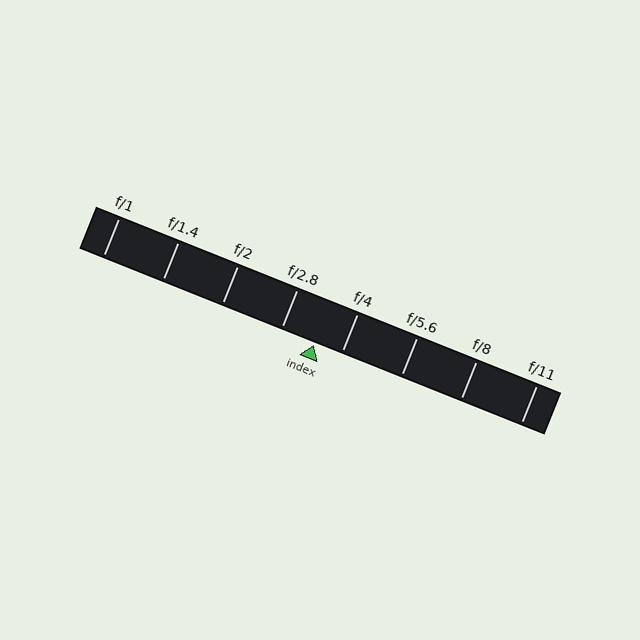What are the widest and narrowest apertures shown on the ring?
The widest aperture shown is f/1 and the narrowest is f/11.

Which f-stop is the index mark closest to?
The index mark is closest to f/4.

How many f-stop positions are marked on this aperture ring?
There are 8 f-stop positions marked.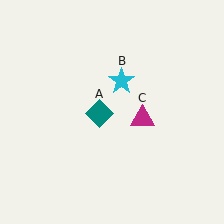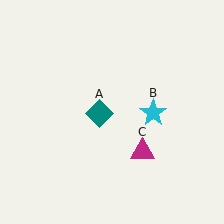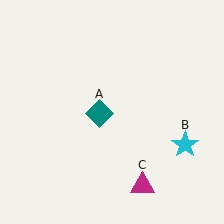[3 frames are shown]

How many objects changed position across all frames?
2 objects changed position: cyan star (object B), magenta triangle (object C).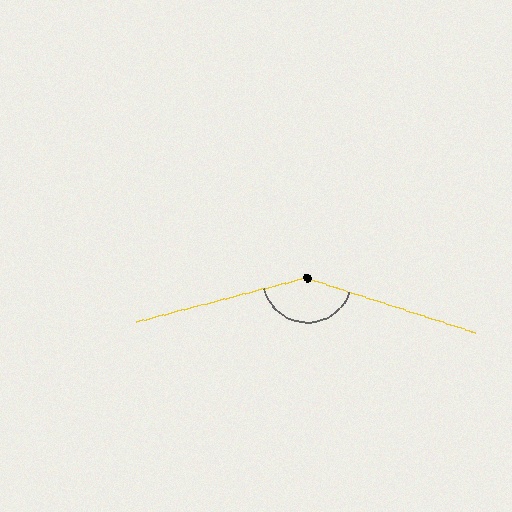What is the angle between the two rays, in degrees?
Approximately 148 degrees.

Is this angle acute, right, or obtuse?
It is obtuse.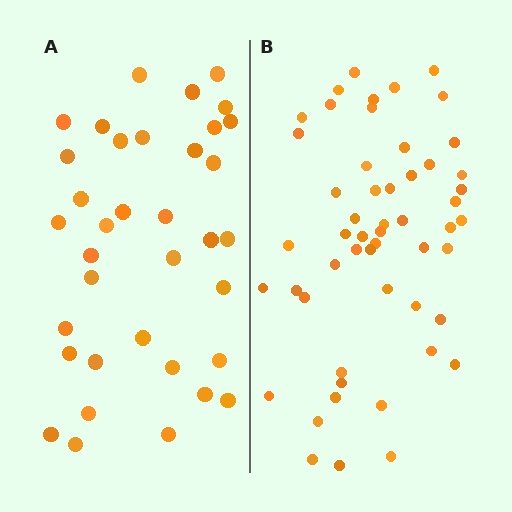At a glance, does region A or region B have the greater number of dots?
Region B (the right region) has more dots.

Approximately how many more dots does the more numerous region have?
Region B has approximately 15 more dots than region A.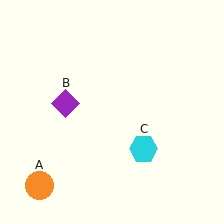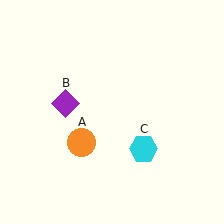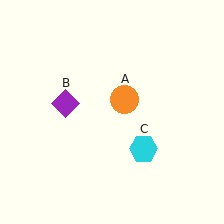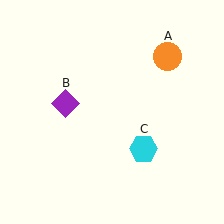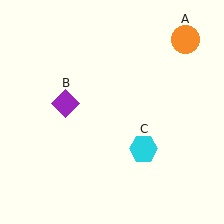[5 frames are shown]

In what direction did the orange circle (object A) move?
The orange circle (object A) moved up and to the right.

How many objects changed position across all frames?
1 object changed position: orange circle (object A).